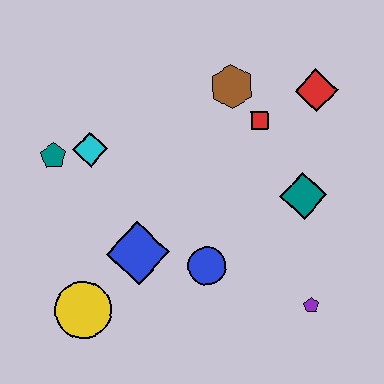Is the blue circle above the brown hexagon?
No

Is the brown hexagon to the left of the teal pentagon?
No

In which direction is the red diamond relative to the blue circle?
The red diamond is above the blue circle.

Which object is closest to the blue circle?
The blue diamond is closest to the blue circle.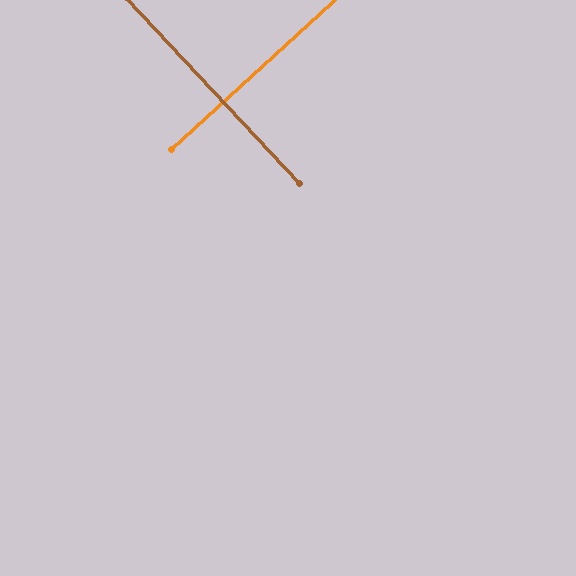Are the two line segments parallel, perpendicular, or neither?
Perpendicular — they meet at approximately 90°.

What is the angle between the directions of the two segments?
Approximately 90 degrees.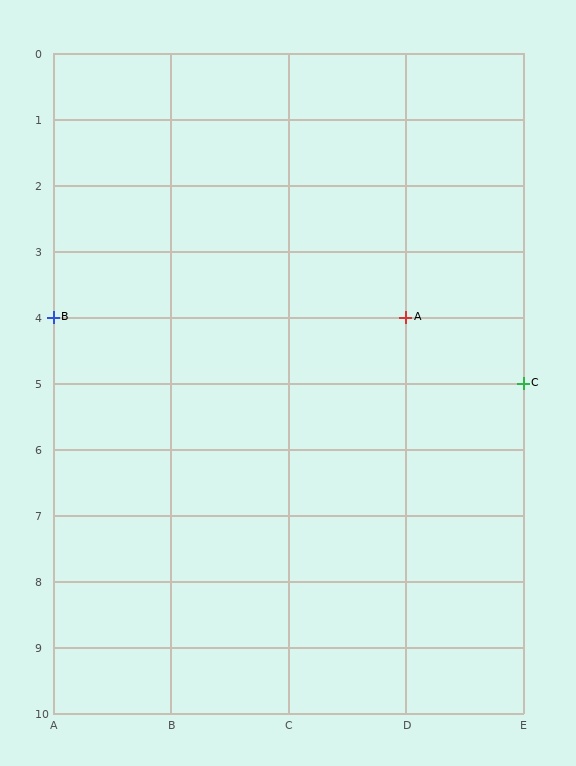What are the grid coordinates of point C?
Point C is at grid coordinates (E, 5).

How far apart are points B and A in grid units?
Points B and A are 3 columns apart.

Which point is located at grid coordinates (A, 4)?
Point B is at (A, 4).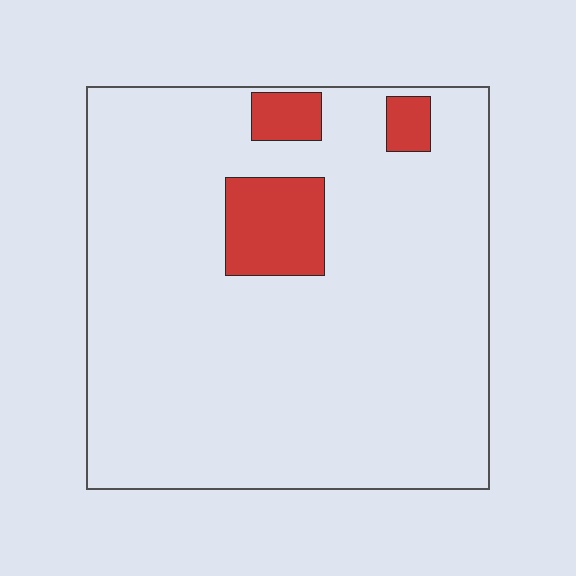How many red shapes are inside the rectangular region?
3.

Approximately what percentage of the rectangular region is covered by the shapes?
Approximately 10%.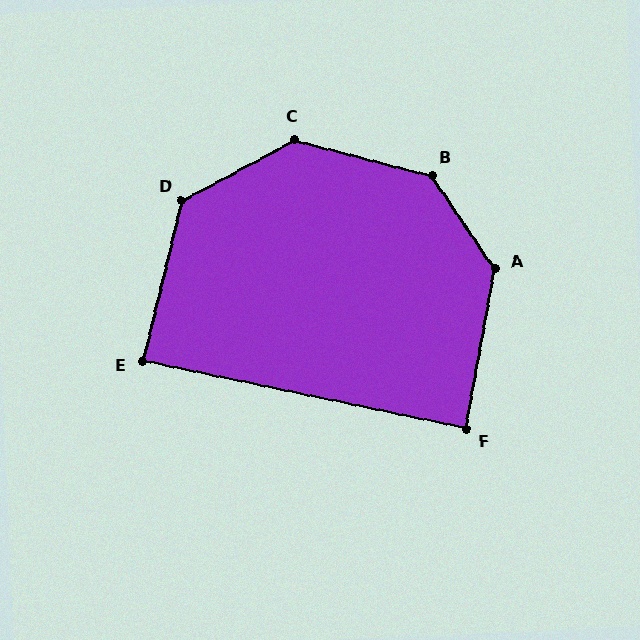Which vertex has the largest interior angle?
B, at approximately 139 degrees.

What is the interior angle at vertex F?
Approximately 88 degrees (approximately right).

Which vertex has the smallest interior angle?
E, at approximately 88 degrees.